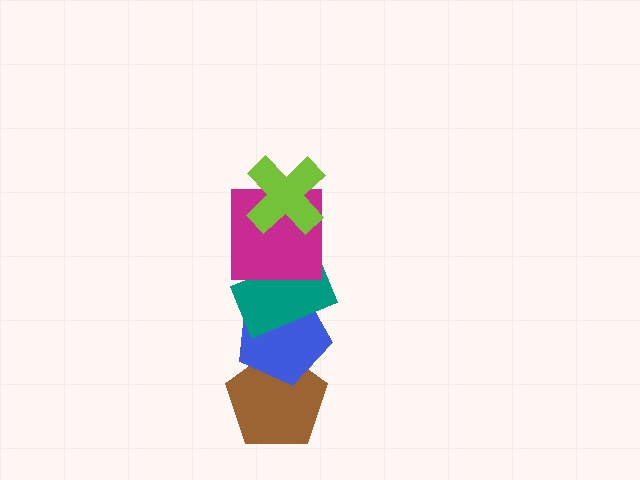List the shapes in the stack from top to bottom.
From top to bottom: the lime cross, the magenta square, the teal rectangle, the blue pentagon, the brown pentagon.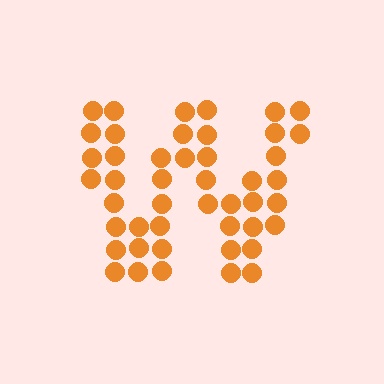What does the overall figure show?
The overall figure shows the letter W.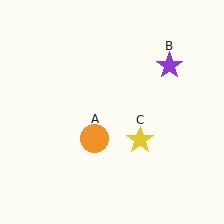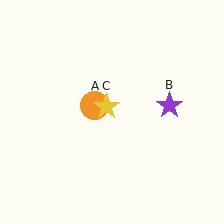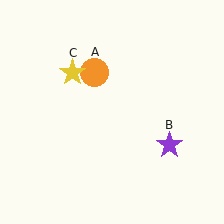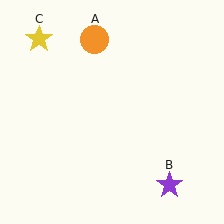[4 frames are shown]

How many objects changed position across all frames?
3 objects changed position: orange circle (object A), purple star (object B), yellow star (object C).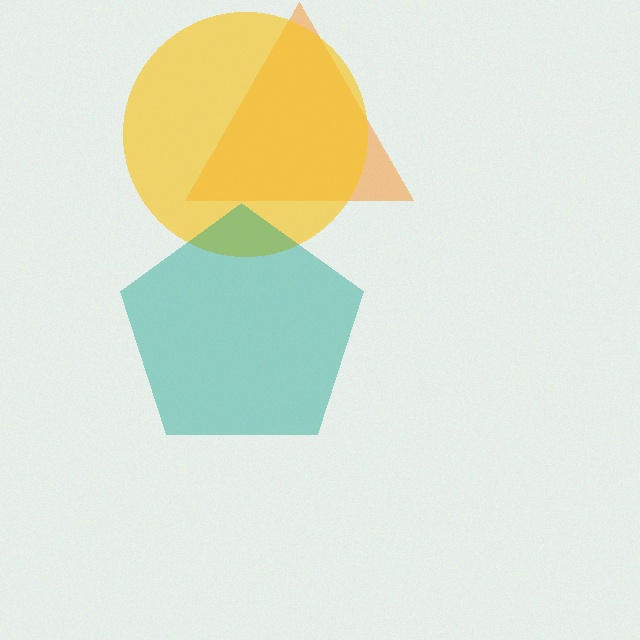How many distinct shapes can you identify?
There are 3 distinct shapes: an orange triangle, a yellow circle, a teal pentagon.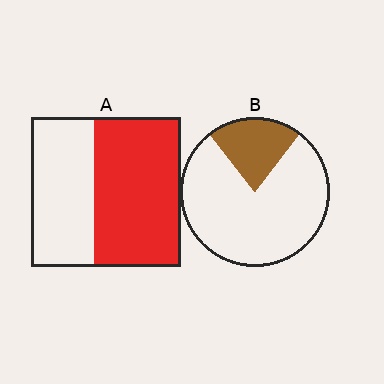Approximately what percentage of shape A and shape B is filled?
A is approximately 60% and B is approximately 20%.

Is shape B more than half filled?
No.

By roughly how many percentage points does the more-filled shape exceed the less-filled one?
By roughly 35 percentage points (A over B).